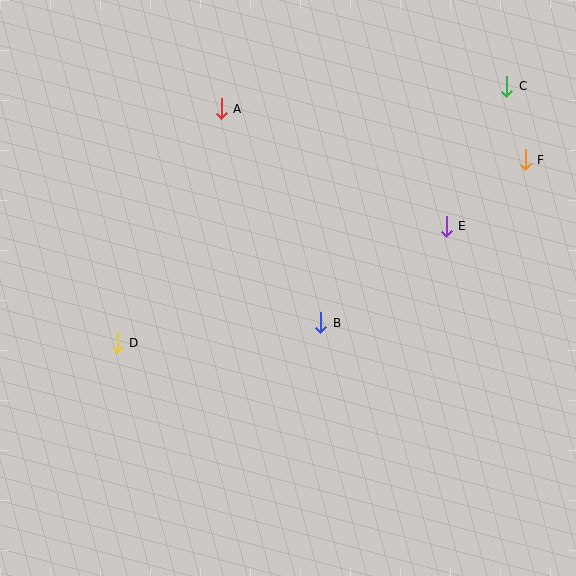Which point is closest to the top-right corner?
Point C is closest to the top-right corner.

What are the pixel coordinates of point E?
Point E is at (446, 226).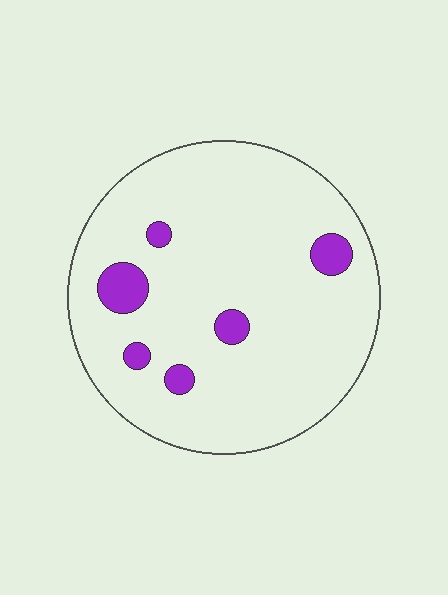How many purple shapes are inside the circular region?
6.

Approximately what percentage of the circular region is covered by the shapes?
Approximately 10%.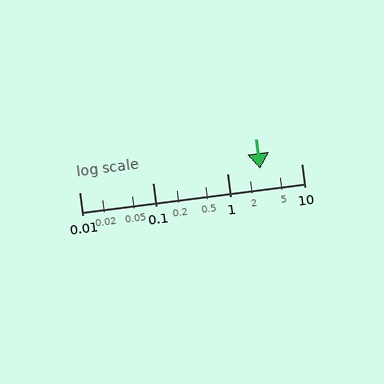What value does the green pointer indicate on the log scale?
The pointer indicates approximately 2.8.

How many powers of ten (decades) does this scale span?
The scale spans 3 decades, from 0.01 to 10.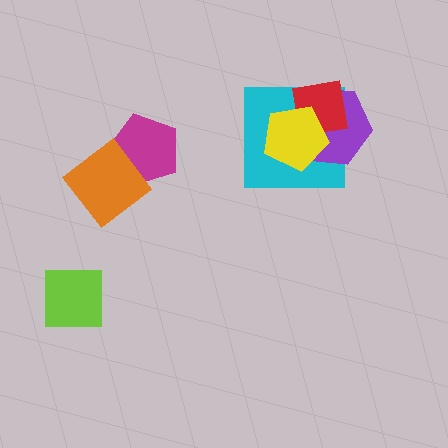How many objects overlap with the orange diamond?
1 object overlaps with the orange diamond.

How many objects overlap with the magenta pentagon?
1 object overlaps with the magenta pentagon.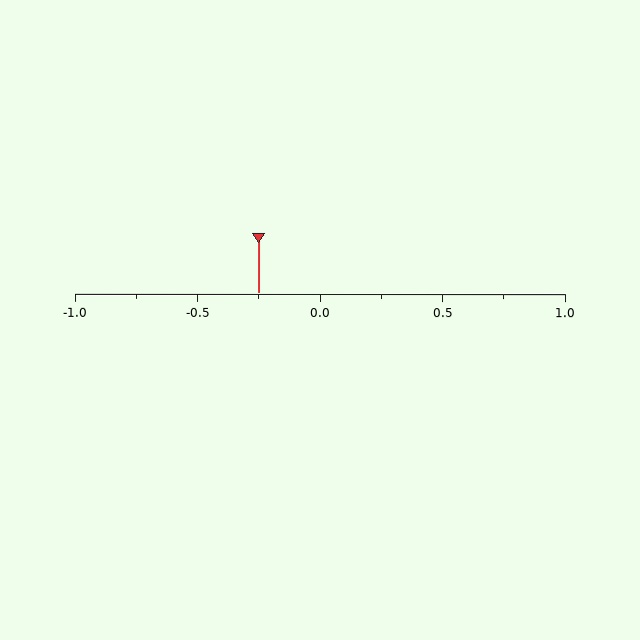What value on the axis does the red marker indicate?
The marker indicates approximately -0.25.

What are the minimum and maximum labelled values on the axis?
The axis runs from -1.0 to 1.0.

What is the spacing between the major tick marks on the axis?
The major ticks are spaced 0.5 apart.